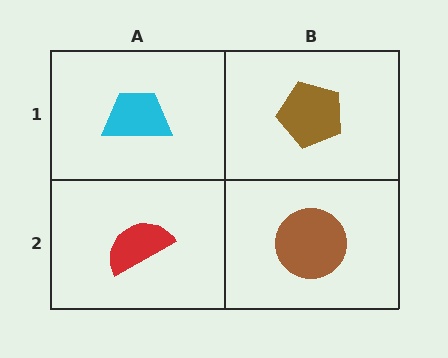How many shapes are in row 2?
2 shapes.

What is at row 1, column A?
A cyan trapezoid.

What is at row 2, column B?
A brown circle.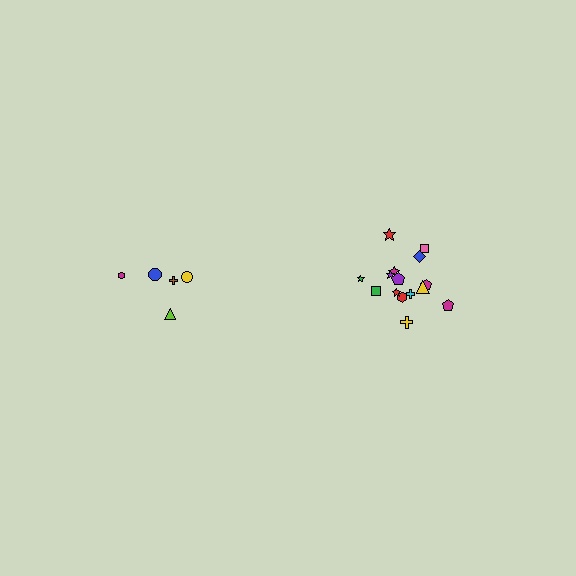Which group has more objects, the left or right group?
The right group.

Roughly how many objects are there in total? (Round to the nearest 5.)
Roughly 20 objects in total.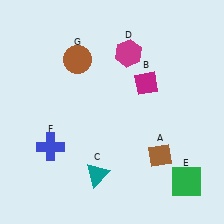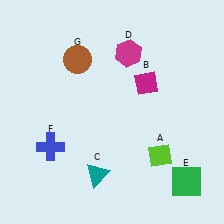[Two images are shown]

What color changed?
The diamond (A) changed from brown in Image 1 to lime in Image 2.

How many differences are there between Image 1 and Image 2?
There is 1 difference between the two images.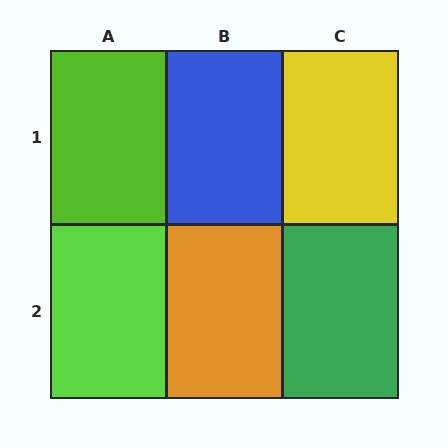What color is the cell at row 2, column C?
Green.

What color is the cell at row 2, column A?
Lime.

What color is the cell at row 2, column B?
Orange.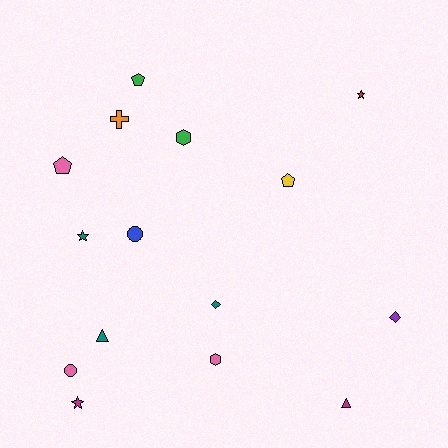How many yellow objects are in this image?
There is 1 yellow object.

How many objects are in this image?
There are 15 objects.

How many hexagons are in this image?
There are 2 hexagons.